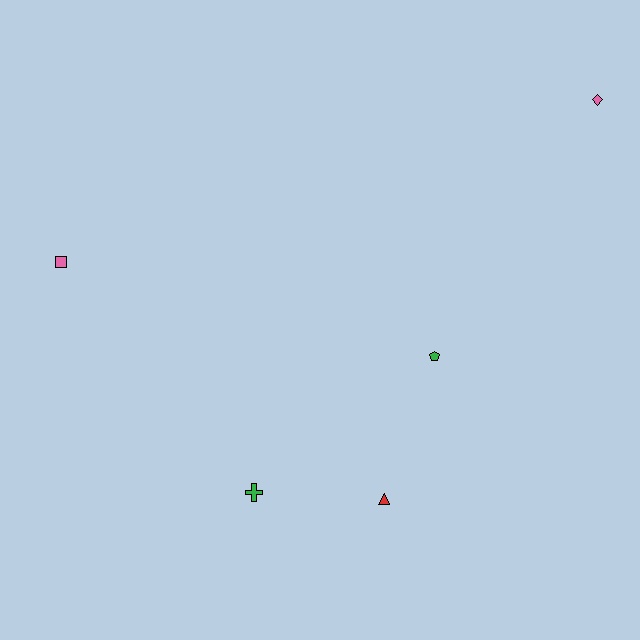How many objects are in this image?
There are 5 objects.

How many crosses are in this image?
There is 1 cross.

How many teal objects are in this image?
There are no teal objects.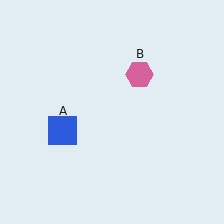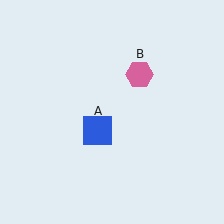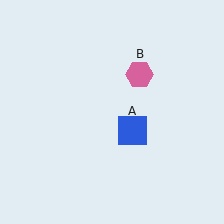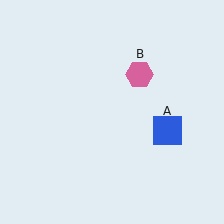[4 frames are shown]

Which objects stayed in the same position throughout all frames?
Pink hexagon (object B) remained stationary.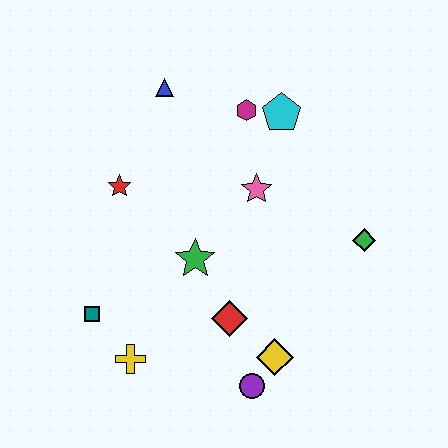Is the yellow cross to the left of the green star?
Yes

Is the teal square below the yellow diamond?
No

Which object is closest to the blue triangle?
The magenta hexagon is closest to the blue triangle.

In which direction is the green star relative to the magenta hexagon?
The green star is below the magenta hexagon.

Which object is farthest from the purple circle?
The blue triangle is farthest from the purple circle.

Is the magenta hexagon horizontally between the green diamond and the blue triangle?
Yes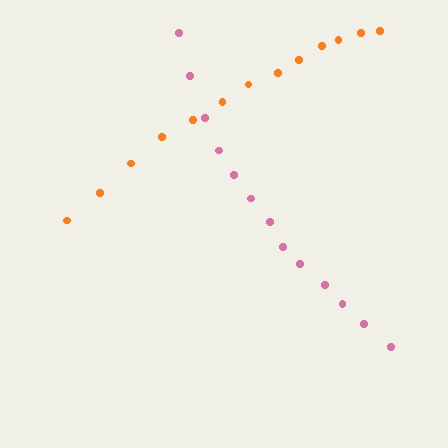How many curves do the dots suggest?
There are 2 distinct paths.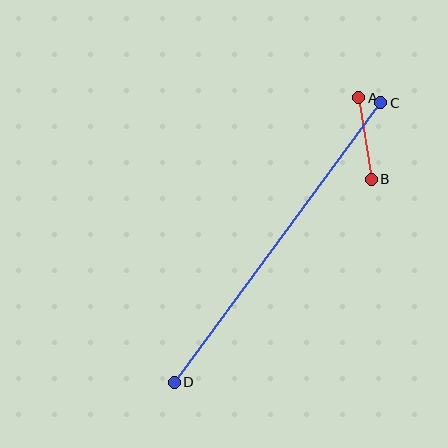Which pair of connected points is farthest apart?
Points C and D are farthest apart.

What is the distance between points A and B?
The distance is approximately 83 pixels.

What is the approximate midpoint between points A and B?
The midpoint is at approximately (365, 139) pixels.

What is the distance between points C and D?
The distance is approximately 347 pixels.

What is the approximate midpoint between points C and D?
The midpoint is at approximately (278, 243) pixels.